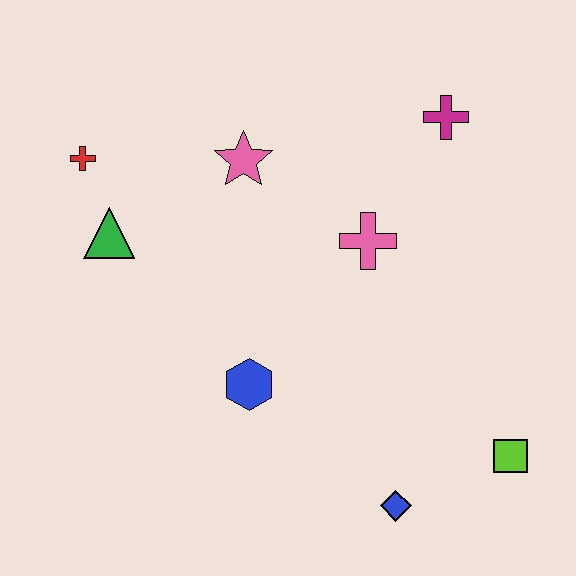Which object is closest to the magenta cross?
The pink cross is closest to the magenta cross.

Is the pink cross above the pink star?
No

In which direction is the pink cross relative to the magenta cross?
The pink cross is below the magenta cross.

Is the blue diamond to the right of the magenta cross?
No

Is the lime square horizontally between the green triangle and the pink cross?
No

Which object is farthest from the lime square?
The red cross is farthest from the lime square.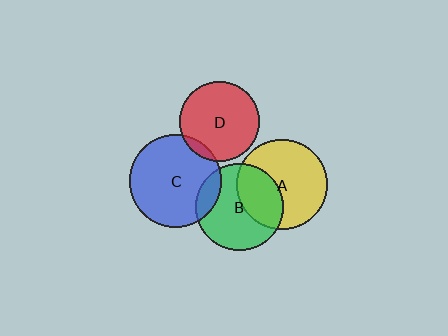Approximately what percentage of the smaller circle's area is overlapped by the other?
Approximately 10%.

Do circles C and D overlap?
Yes.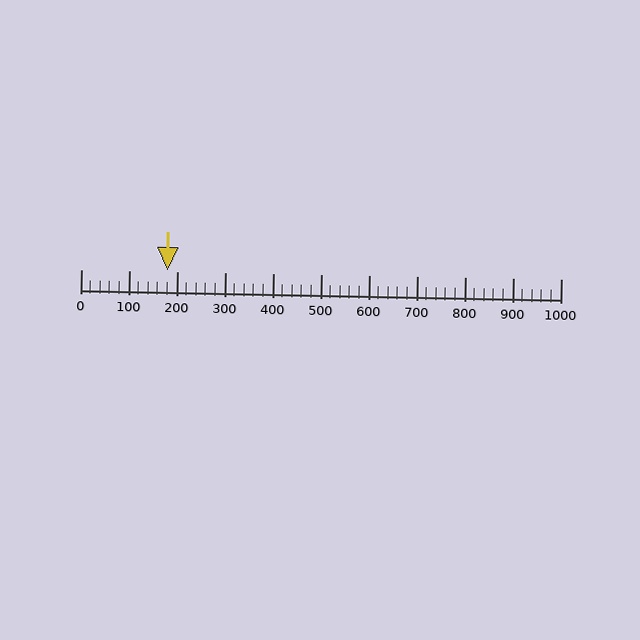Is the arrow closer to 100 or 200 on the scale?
The arrow is closer to 200.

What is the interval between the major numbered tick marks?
The major tick marks are spaced 100 units apart.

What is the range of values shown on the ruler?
The ruler shows values from 0 to 1000.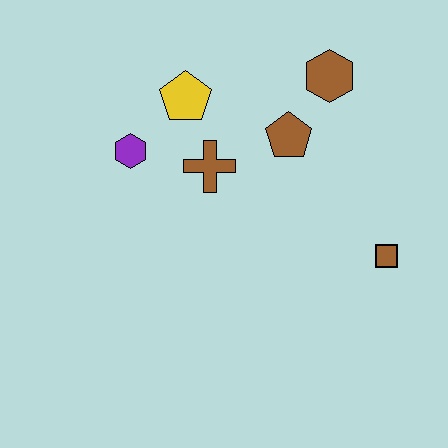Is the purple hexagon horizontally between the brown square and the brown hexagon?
No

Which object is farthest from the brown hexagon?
The purple hexagon is farthest from the brown hexagon.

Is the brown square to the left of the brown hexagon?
No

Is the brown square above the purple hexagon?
No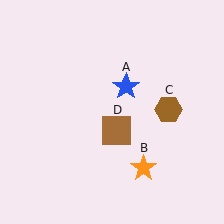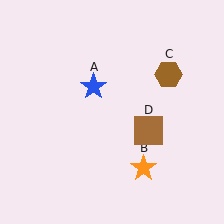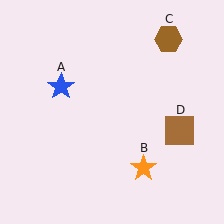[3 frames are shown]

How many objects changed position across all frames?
3 objects changed position: blue star (object A), brown hexagon (object C), brown square (object D).